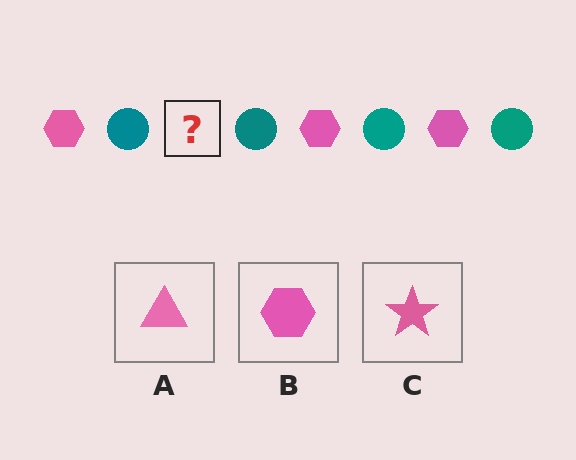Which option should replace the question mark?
Option B.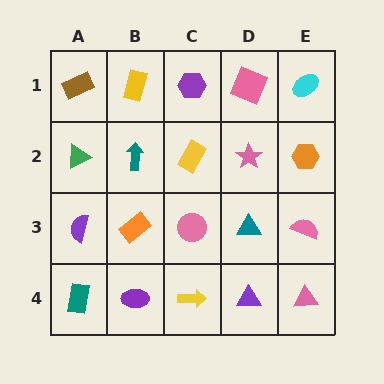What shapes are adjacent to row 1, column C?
A yellow rectangle (row 2, column C), a yellow rectangle (row 1, column B), a pink square (row 1, column D).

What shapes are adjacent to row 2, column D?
A pink square (row 1, column D), a teal triangle (row 3, column D), a yellow rectangle (row 2, column C), an orange hexagon (row 2, column E).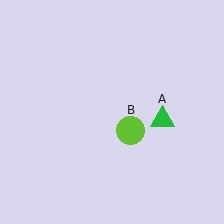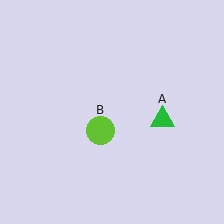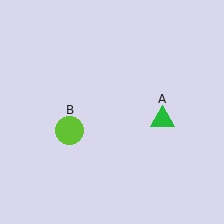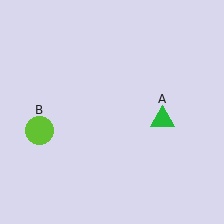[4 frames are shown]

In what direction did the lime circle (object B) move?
The lime circle (object B) moved left.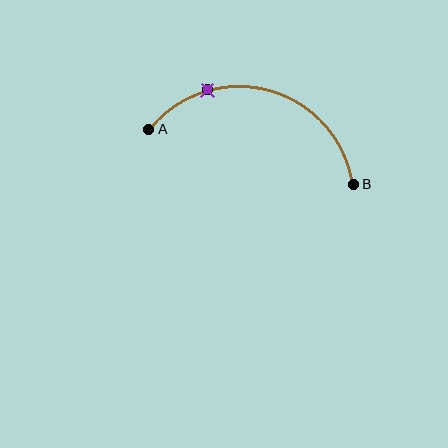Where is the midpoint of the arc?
The arc midpoint is the point on the curve farthest from the straight line joining A and B. It sits above that line.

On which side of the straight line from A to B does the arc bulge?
The arc bulges above the straight line connecting A and B.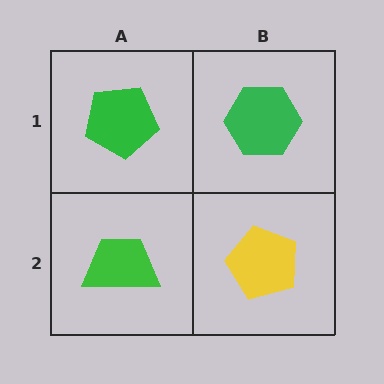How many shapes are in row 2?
2 shapes.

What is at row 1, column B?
A green hexagon.